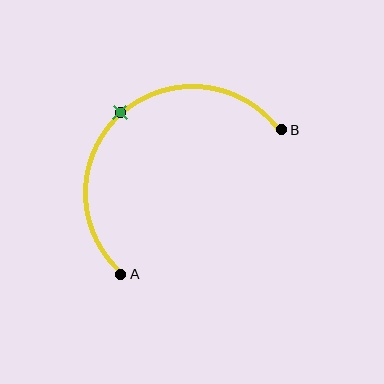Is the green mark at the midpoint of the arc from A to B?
Yes. The green mark lies on the arc at equal arc-length from both A and B — it is the arc midpoint.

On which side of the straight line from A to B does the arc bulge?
The arc bulges above and to the left of the straight line connecting A and B.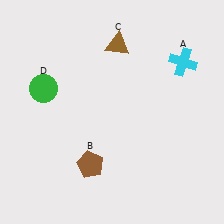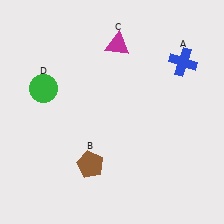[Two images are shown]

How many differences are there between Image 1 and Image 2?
There are 2 differences between the two images.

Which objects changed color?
A changed from cyan to blue. C changed from brown to magenta.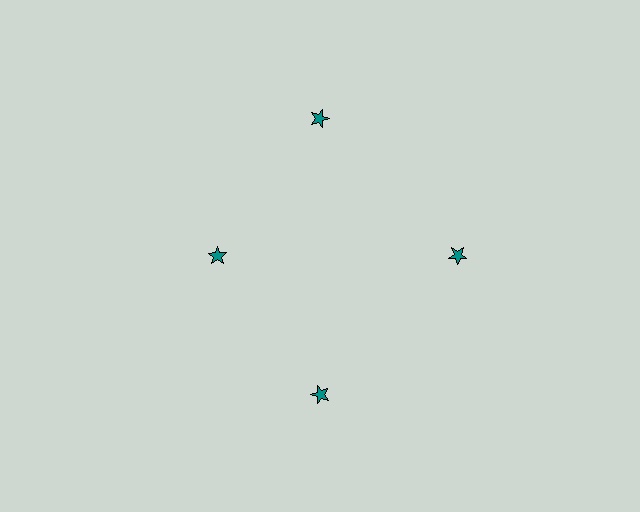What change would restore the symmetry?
The symmetry would be restored by moving it outward, back onto the ring so that all 4 stars sit at equal angles and equal distance from the center.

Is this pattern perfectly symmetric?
No. The 4 teal stars are arranged in a ring, but one element near the 9 o'clock position is pulled inward toward the center, breaking the 4-fold rotational symmetry.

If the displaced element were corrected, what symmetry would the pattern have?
It would have 4-fold rotational symmetry — the pattern would map onto itself every 90 degrees.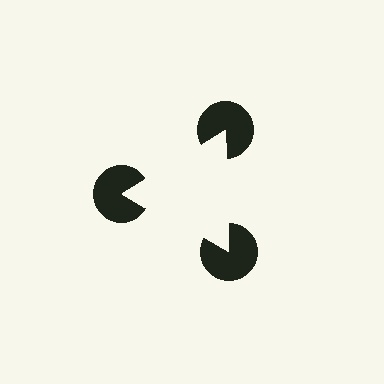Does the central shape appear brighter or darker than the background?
It typically appears slightly brighter than the background, even though no actual brightness change is drawn.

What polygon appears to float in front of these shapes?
An illusory triangle — its edges are inferred from the aligned wedge cuts in the pac-man discs, not physically drawn.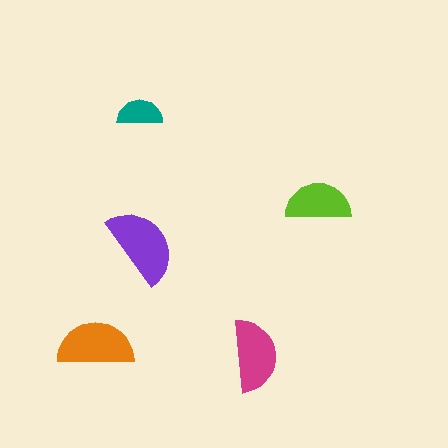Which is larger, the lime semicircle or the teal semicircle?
The lime one.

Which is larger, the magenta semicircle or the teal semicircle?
The magenta one.